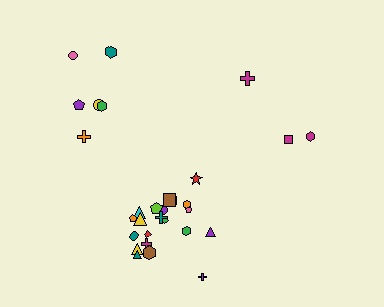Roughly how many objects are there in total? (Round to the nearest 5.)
Roughly 30 objects in total.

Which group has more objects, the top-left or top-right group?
The top-left group.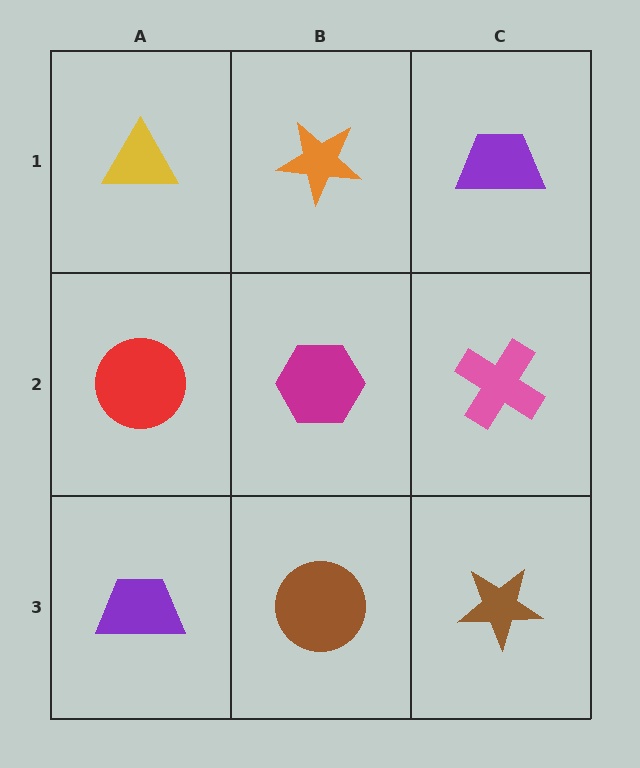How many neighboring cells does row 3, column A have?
2.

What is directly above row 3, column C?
A pink cross.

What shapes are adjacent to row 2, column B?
An orange star (row 1, column B), a brown circle (row 3, column B), a red circle (row 2, column A), a pink cross (row 2, column C).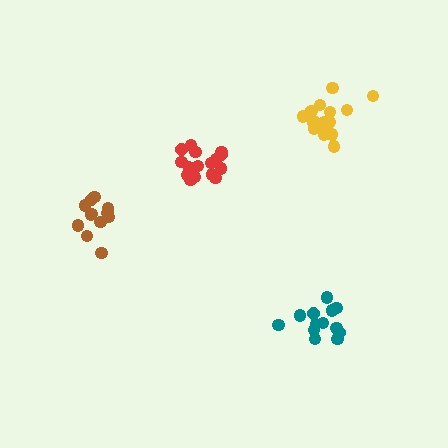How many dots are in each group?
Group 1: 12 dots, Group 2: 16 dots, Group 3: 13 dots, Group 4: 17 dots (58 total).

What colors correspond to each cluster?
The clusters are colored: brown, red, teal, yellow.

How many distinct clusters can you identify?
There are 4 distinct clusters.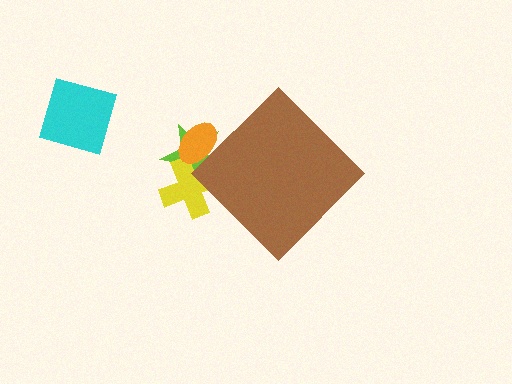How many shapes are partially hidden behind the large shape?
3 shapes are partially hidden.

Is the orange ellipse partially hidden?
Yes, the orange ellipse is partially hidden behind the brown diamond.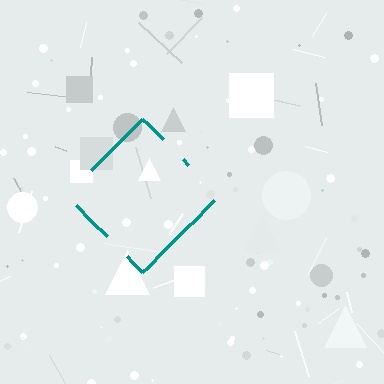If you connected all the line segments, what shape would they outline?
They would outline a diamond.